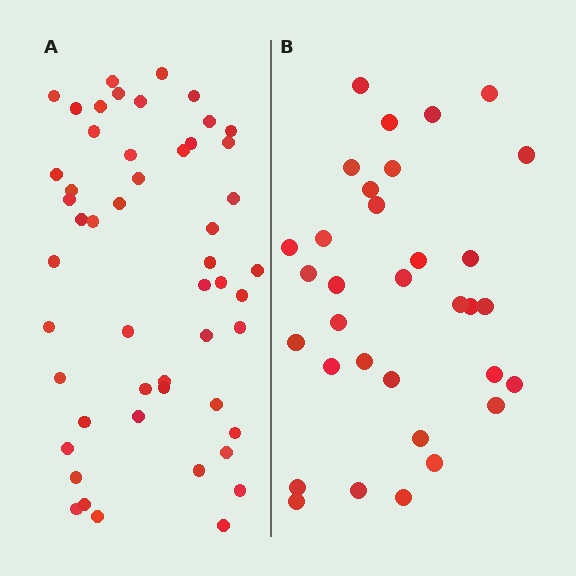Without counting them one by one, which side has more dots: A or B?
Region A (the left region) has more dots.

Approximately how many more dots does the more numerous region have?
Region A has approximately 20 more dots than region B.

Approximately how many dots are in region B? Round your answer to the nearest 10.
About 30 dots. (The exact count is 33, which rounds to 30.)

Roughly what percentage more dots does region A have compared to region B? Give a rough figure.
About 55% more.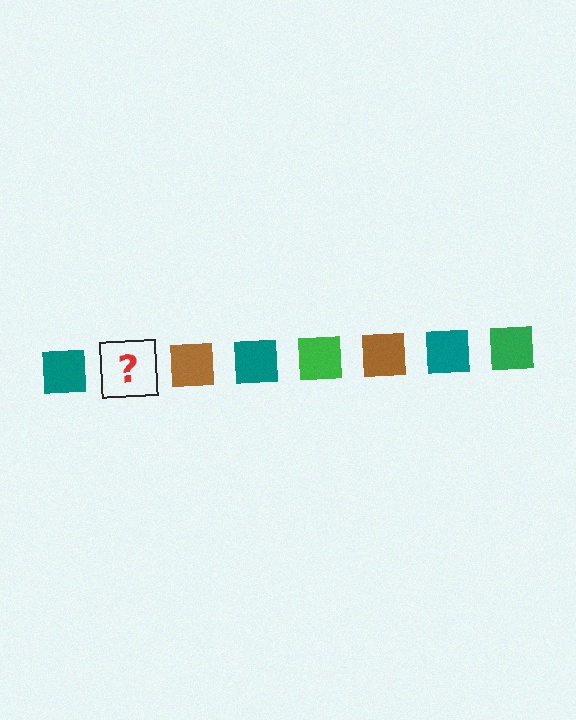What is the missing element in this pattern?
The missing element is a green square.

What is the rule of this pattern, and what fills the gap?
The rule is that the pattern cycles through teal, green, brown squares. The gap should be filled with a green square.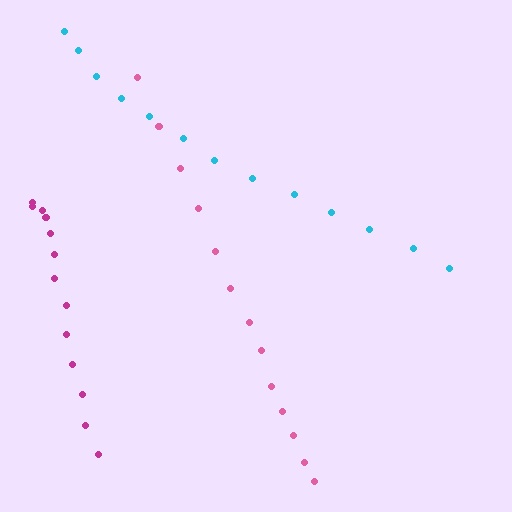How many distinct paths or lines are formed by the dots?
There are 3 distinct paths.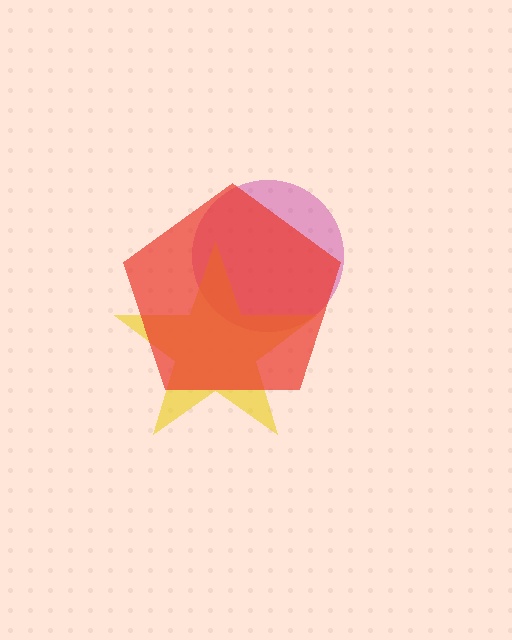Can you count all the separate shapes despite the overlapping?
Yes, there are 3 separate shapes.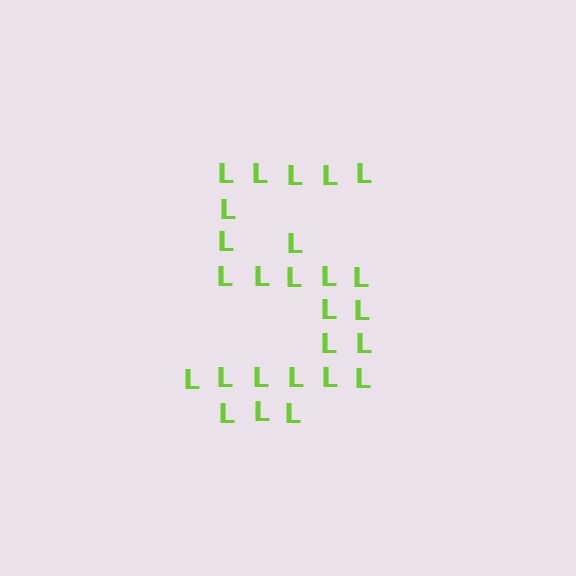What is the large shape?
The large shape is the digit 5.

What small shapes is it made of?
It is made of small letter L's.